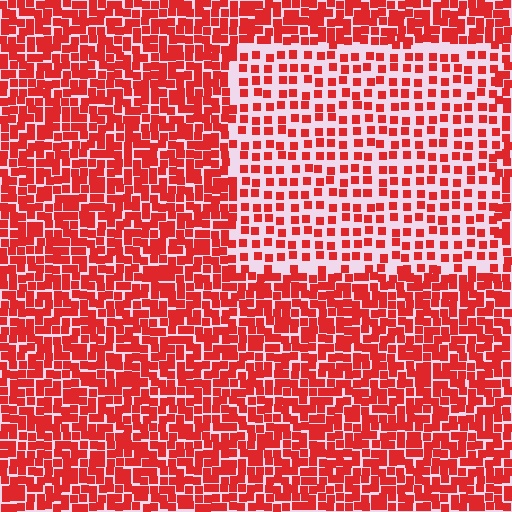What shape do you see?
I see a rectangle.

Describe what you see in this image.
The image contains small red elements arranged at two different densities. A rectangle-shaped region is visible where the elements are less densely packed than the surrounding area.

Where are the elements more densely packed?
The elements are more densely packed outside the rectangle boundary.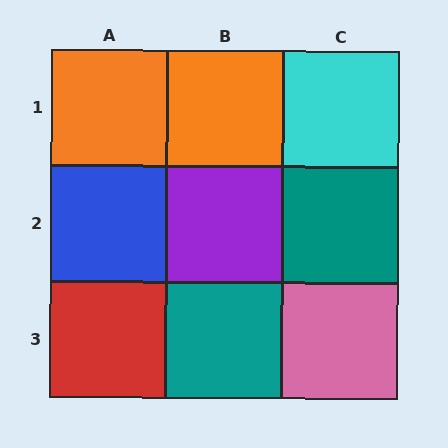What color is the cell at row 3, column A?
Red.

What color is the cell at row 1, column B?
Orange.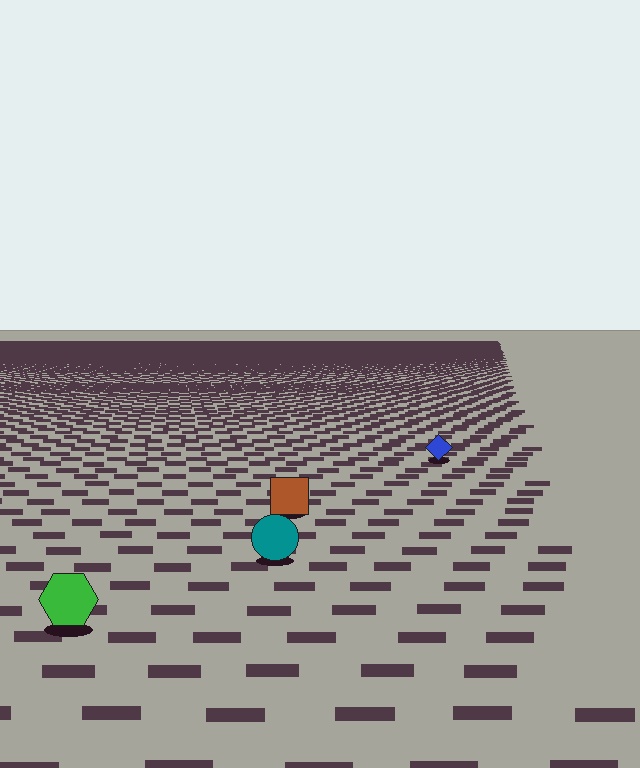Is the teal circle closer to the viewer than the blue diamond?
Yes. The teal circle is closer — you can tell from the texture gradient: the ground texture is coarser near it.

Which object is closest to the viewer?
The green hexagon is closest. The texture marks near it are larger and more spread out.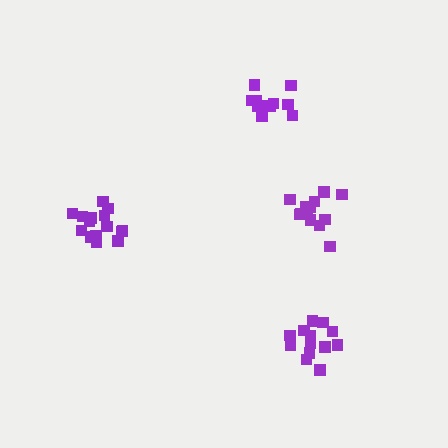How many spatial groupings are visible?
There are 4 spatial groupings.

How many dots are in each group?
Group 1: 16 dots, Group 2: 13 dots, Group 3: 14 dots, Group 4: 13 dots (56 total).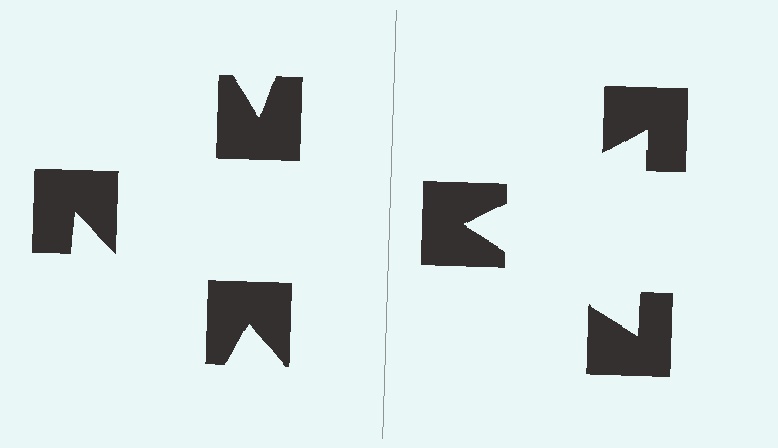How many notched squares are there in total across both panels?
6 — 3 on each side.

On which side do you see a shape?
An illusory triangle appears on the right side. On the left side the wedge cuts are rotated, so no coherent shape forms.